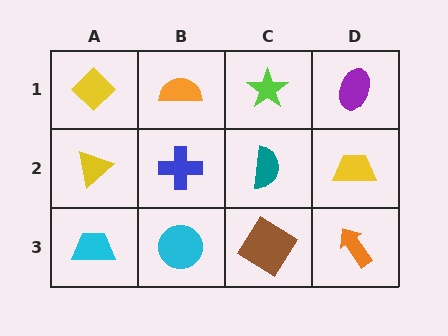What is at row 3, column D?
An orange arrow.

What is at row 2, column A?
A yellow triangle.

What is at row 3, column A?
A cyan trapezoid.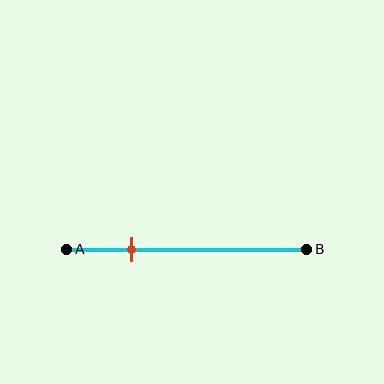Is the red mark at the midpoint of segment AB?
No, the mark is at about 25% from A, not at the 50% midpoint.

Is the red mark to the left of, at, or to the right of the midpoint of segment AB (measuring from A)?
The red mark is to the left of the midpoint of segment AB.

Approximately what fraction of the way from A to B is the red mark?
The red mark is approximately 25% of the way from A to B.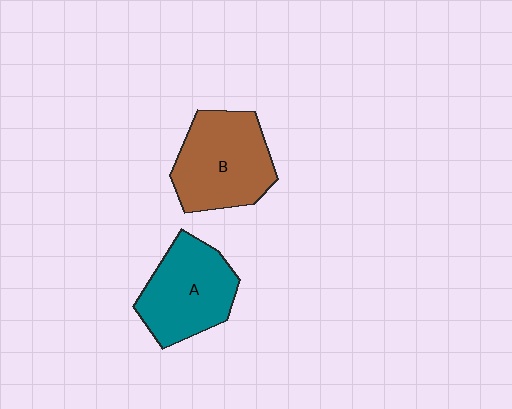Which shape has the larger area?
Shape B (brown).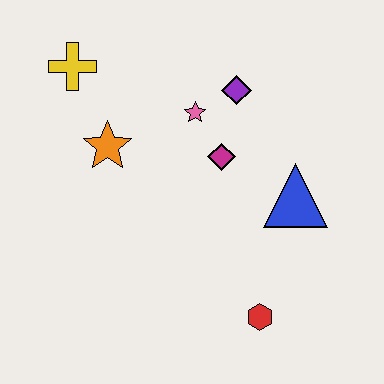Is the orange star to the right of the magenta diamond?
No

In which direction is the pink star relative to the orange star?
The pink star is to the right of the orange star.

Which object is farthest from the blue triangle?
The yellow cross is farthest from the blue triangle.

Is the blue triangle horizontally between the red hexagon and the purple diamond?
No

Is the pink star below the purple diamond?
Yes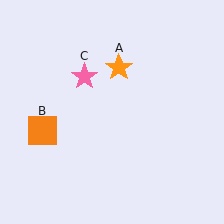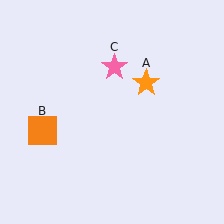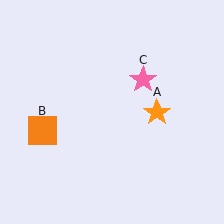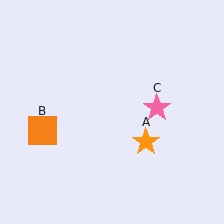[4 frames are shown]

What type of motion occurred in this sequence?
The orange star (object A), pink star (object C) rotated clockwise around the center of the scene.